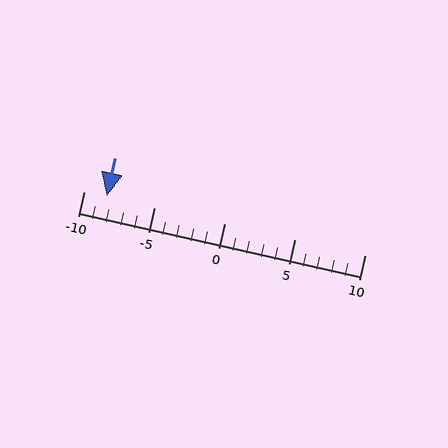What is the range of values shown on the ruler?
The ruler shows values from -10 to 10.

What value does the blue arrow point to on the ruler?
The blue arrow points to approximately -8.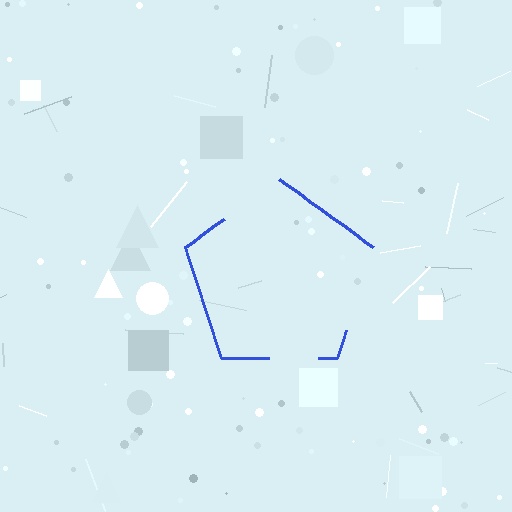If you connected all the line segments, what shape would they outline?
They would outline a pentagon.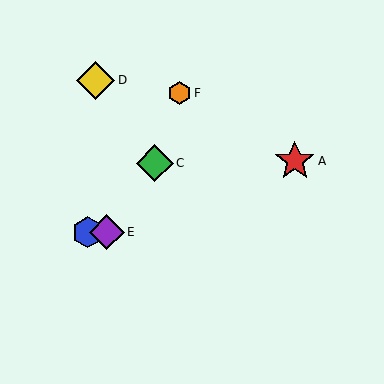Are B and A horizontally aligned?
No, B is at y≈232 and A is at y≈161.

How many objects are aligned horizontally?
2 objects (B, E) are aligned horizontally.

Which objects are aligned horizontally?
Objects B, E are aligned horizontally.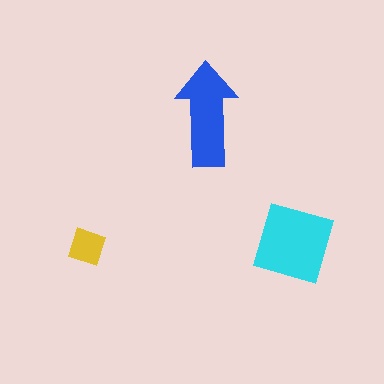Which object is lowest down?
The yellow square is bottommost.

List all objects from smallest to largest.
The yellow square, the blue arrow, the cyan diamond.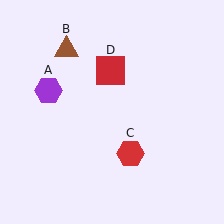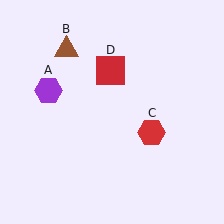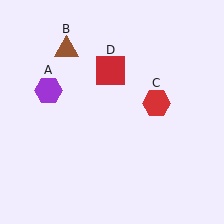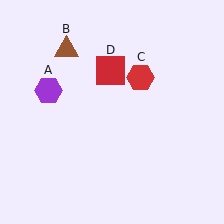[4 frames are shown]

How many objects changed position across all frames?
1 object changed position: red hexagon (object C).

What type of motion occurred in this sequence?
The red hexagon (object C) rotated counterclockwise around the center of the scene.